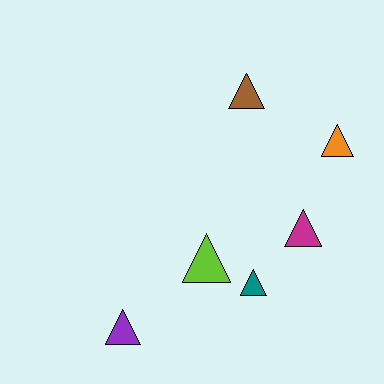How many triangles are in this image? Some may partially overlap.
There are 6 triangles.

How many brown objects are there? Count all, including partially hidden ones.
There is 1 brown object.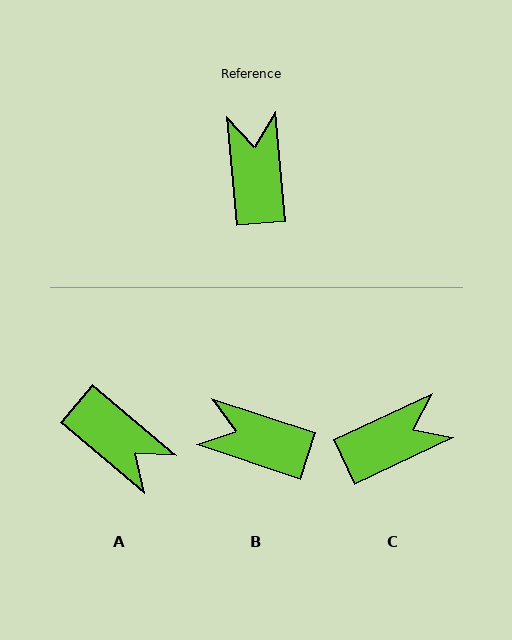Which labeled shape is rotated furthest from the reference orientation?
A, about 135 degrees away.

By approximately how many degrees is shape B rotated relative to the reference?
Approximately 67 degrees counter-clockwise.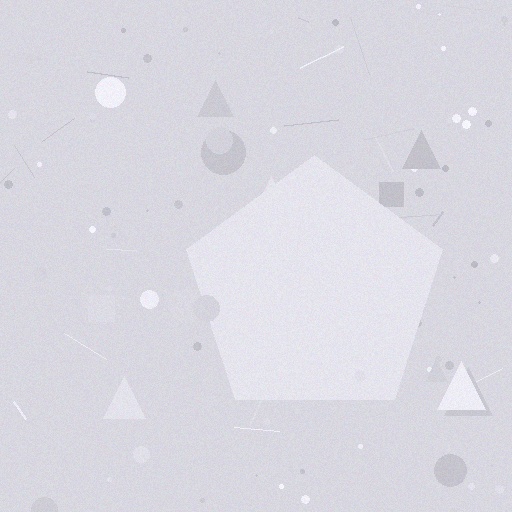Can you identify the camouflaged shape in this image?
The camouflaged shape is a pentagon.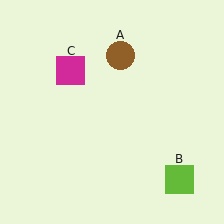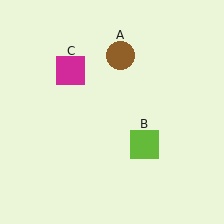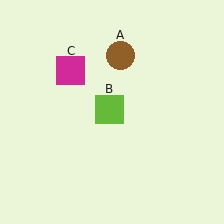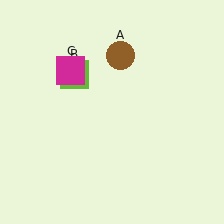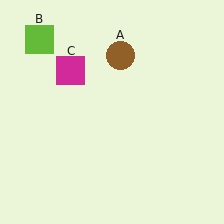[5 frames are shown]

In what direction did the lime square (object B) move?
The lime square (object B) moved up and to the left.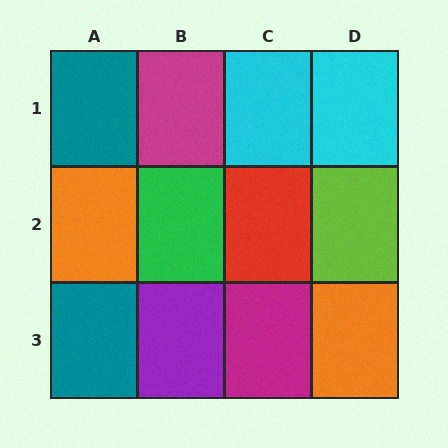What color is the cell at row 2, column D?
Lime.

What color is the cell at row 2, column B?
Green.